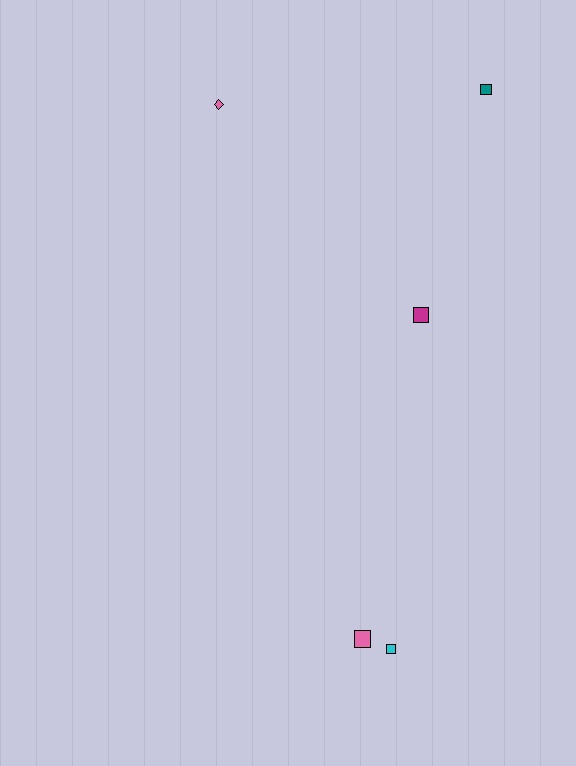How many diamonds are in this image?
There is 1 diamond.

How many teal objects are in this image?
There is 1 teal object.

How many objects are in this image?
There are 5 objects.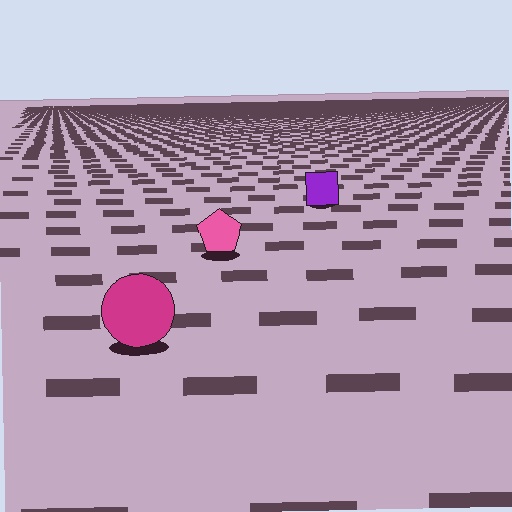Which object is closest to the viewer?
The magenta circle is closest. The texture marks near it are larger and more spread out.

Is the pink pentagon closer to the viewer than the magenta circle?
No. The magenta circle is closer — you can tell from the texture gradient: the ground texture is coarser near it.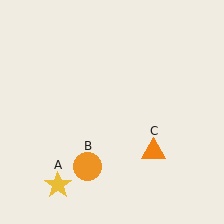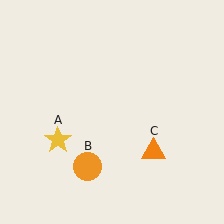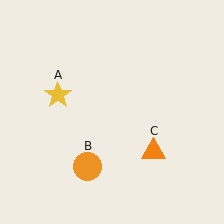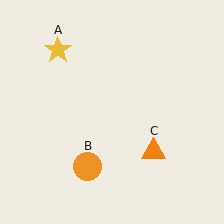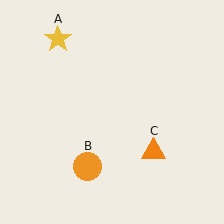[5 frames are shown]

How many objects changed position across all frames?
1 object changed position: yellow star (object A).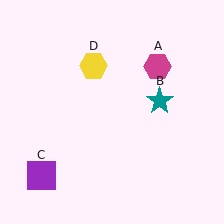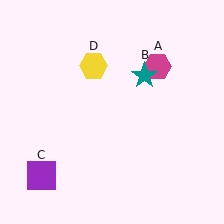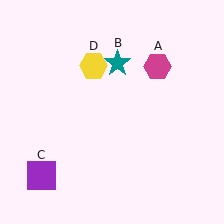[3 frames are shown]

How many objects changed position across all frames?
1 object changed position: teal star (object B).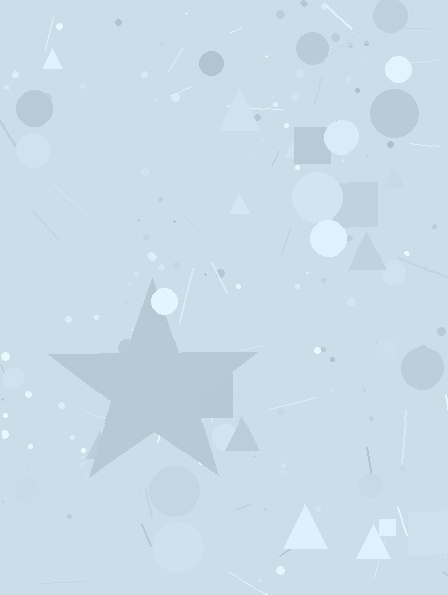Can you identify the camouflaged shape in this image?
The camouflaged shape is a star.